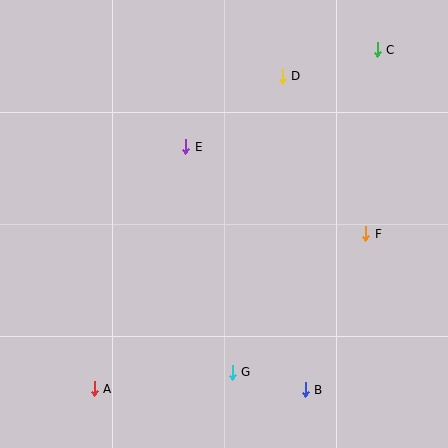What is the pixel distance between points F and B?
The distance between F and B is 167 pixels.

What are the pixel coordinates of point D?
Point D is at (282, 76).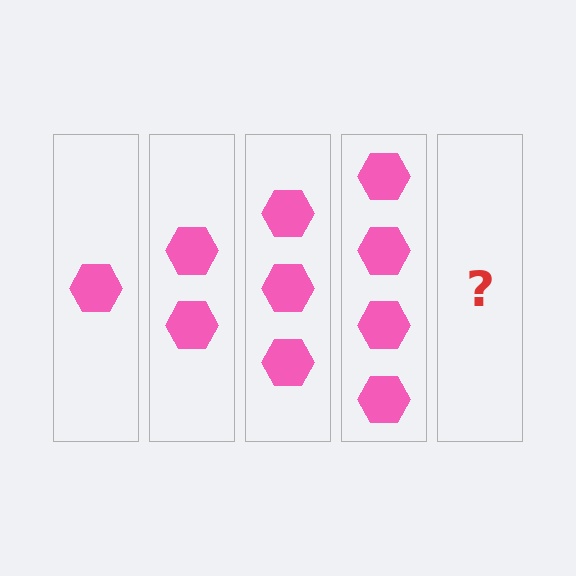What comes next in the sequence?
The next element should be 5 hexagons.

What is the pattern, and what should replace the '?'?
The pattern is that each step adds one more hexagon. The '?' should be 5 hexagons.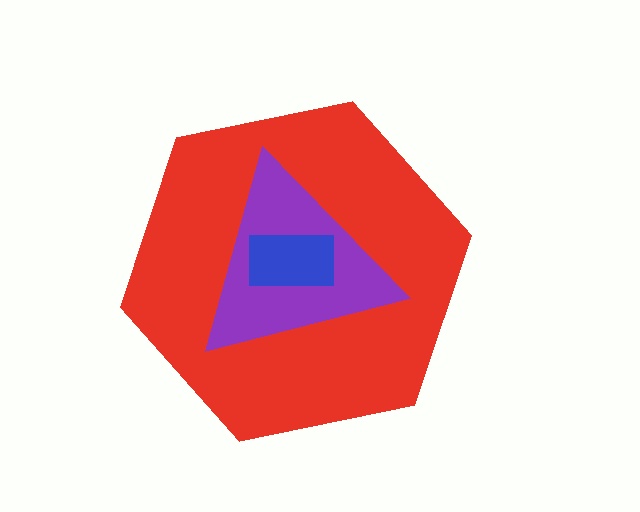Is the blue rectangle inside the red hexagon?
Yes.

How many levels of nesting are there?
3.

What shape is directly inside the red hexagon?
The purple triangle.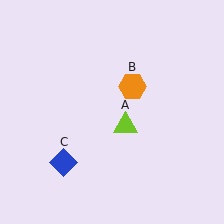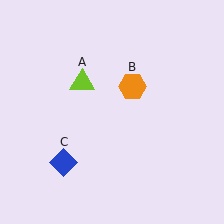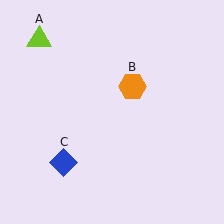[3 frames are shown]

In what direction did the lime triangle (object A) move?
The lime triangle (object A) moved up and to the left.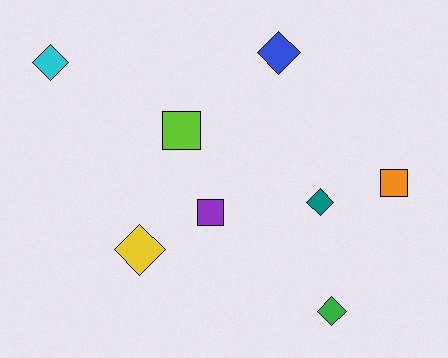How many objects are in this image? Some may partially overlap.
There are 8 objects.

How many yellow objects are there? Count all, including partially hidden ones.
There is 1 yellow object.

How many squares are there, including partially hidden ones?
There are 3 squares.